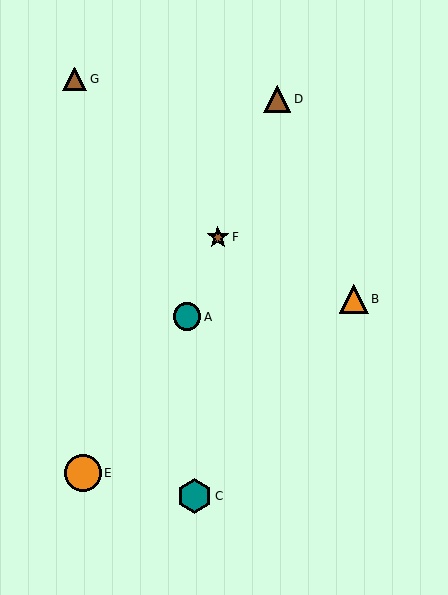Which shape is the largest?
The orange circle (labeled E) is the largest.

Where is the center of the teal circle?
The center of the teal circle is at (187, 317).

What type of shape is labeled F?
Shape F is a brown star.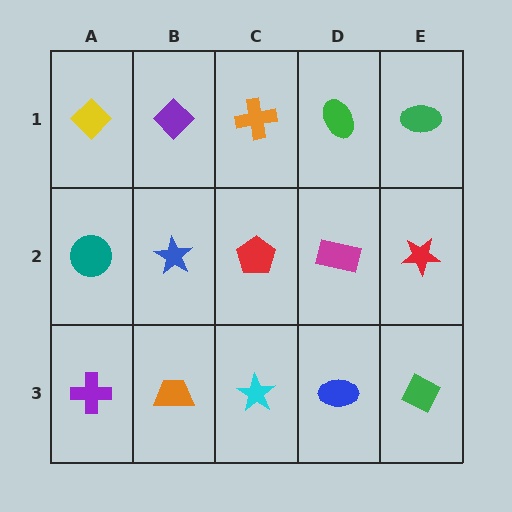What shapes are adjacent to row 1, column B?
A blue star (row 2, column B), a yellow diamond (row 1, column A), an orange cross (row 1, column C).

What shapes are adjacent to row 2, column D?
A green ellipse (row 1, column D), a blue ellipse (row 3, column D), a red pentagon (row 2, column C), a red star (row 2, column E).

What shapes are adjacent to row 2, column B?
A purple diamond (row 1, column B), an orange trapezoid (row 3, column B), a teal circle (row 2, column A), a red pentagon (row 2, column C).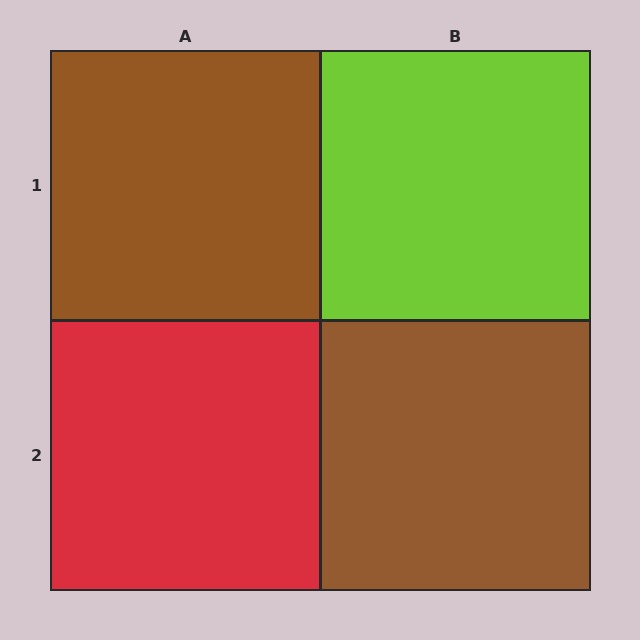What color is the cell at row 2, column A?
Red.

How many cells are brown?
2 cells are brown.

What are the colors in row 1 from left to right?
Brown, lime.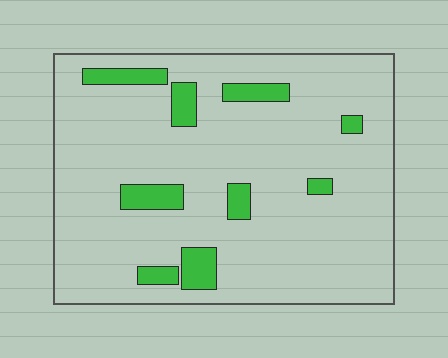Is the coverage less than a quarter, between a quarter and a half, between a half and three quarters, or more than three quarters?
Less than a quarter.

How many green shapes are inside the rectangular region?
9.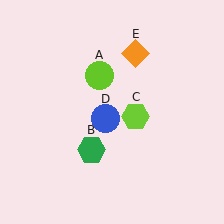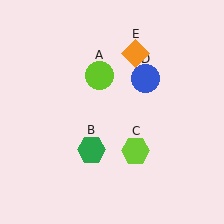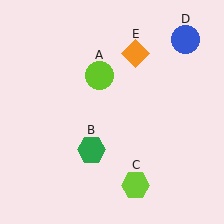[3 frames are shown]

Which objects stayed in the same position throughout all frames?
Lime circle (object A) and green hexagon (object B) and orange diamond (object E) remained stationary.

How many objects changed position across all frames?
2 objects changed position: lime hexagon (object C), blue circle (object D).